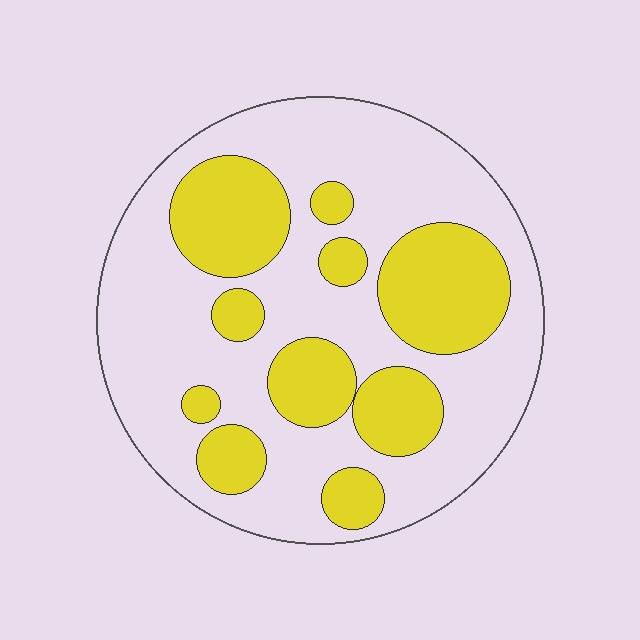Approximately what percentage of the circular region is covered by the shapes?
Approximately 35%.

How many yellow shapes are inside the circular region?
10.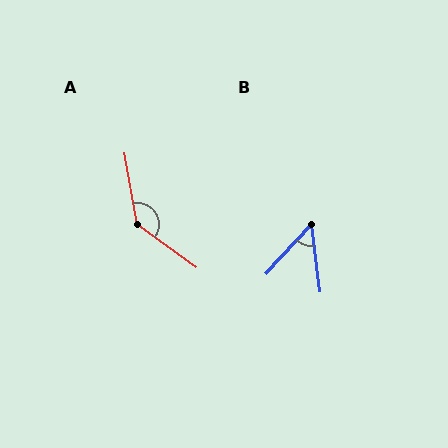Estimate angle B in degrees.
Approximately 50 degrees.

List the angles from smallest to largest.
B (50°), A (136°).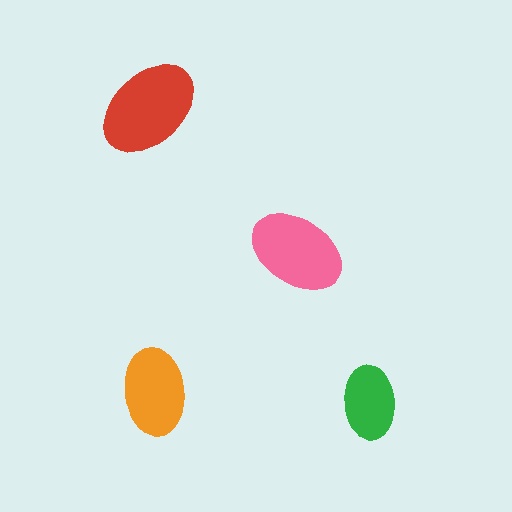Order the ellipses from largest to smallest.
the red one, the pink one, the orange one, the green one.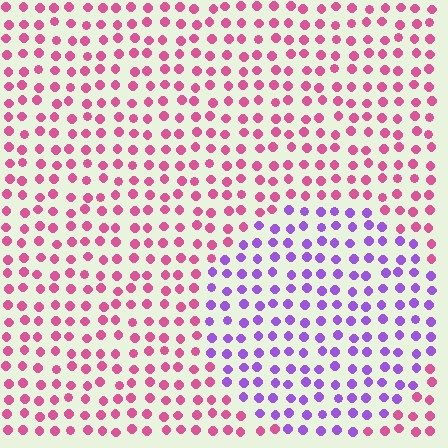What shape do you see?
I see a circle.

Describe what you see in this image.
The image is filled with small pink elements in a uniform arrangement. A circle-shaped region is visible where the elements are tinted to a slightly different hue, forming a subtle color boundary.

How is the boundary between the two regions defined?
The boundary is defined purely by a slight shift in hue (about 56 degrees). Spacing, size, and orientation are identical on both sides.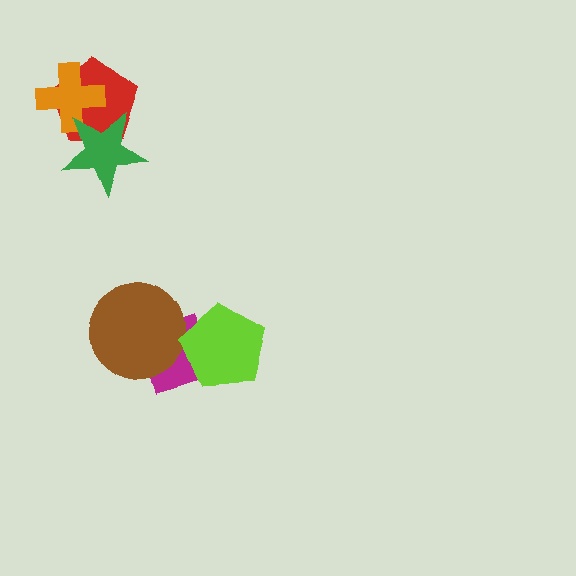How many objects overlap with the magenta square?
2 objects overlap with the magenta square.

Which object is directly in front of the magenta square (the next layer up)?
The brown circle is directly in front of the magenta square.